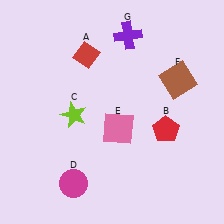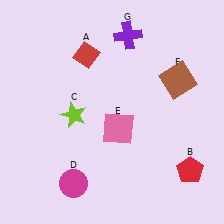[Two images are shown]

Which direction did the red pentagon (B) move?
The red pentagon (B) moved down.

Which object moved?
The red pentagon (B) moved down.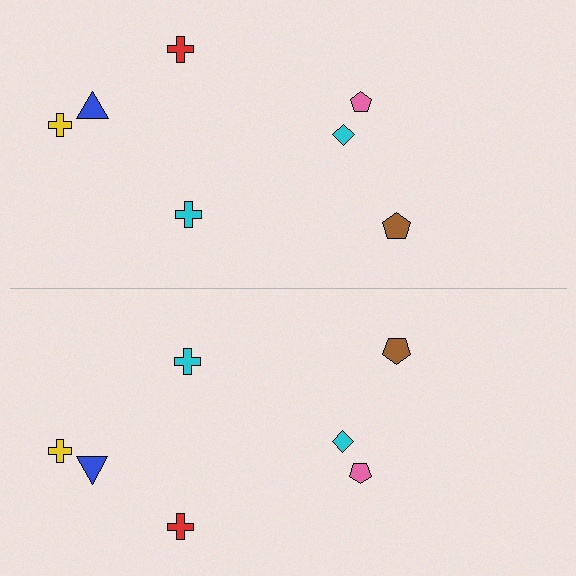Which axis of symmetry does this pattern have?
The pattern has a horizontal axis of symmetry running through the center of the image.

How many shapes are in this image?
There are 14 shapes in this image.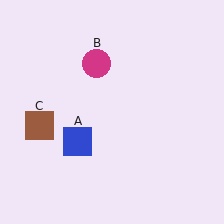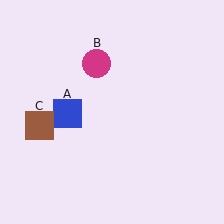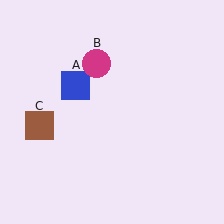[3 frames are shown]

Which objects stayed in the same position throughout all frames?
Magenta circle (object B) and brown square (object C) remained stationary.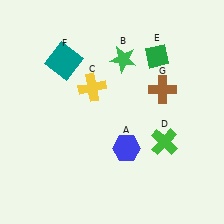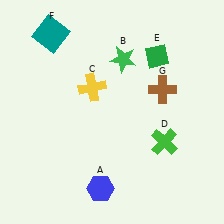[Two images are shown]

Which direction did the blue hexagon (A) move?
The blue hexagon (A) moved down.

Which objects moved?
The objects that moved are: the blue hexagon (A), the teal square (F).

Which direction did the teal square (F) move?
The teal square (F) moved up.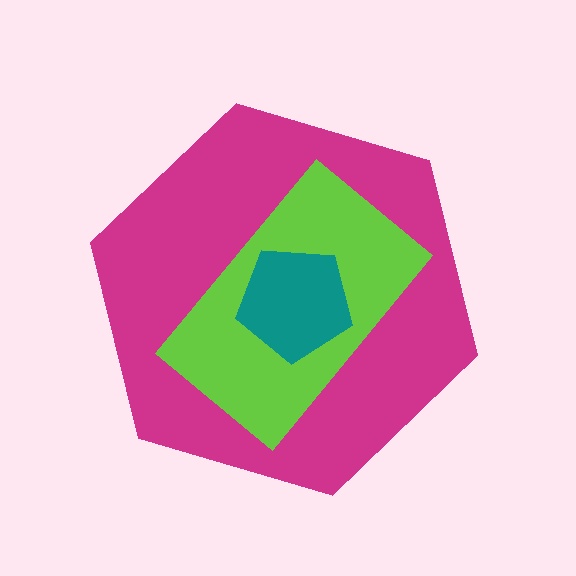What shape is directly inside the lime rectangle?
The teal pentagon.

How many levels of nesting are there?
3.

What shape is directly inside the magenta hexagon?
The lime rectangle.